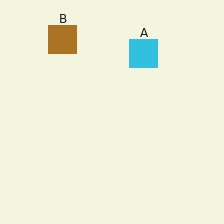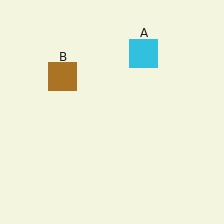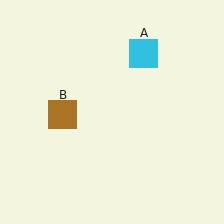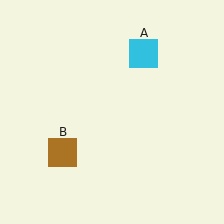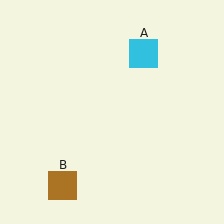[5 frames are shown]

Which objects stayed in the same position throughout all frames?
Cyan square (object A) remained stationary.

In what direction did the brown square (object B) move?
The brown square (object B) moved down.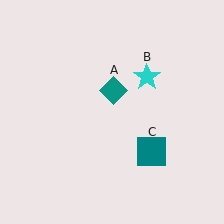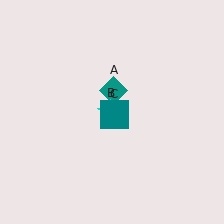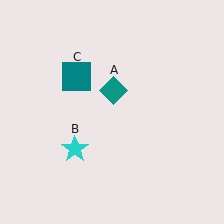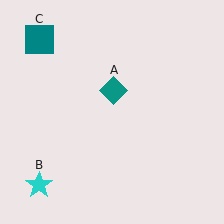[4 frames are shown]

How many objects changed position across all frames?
2 objects changed position: cyan star (object B), teal square (object C).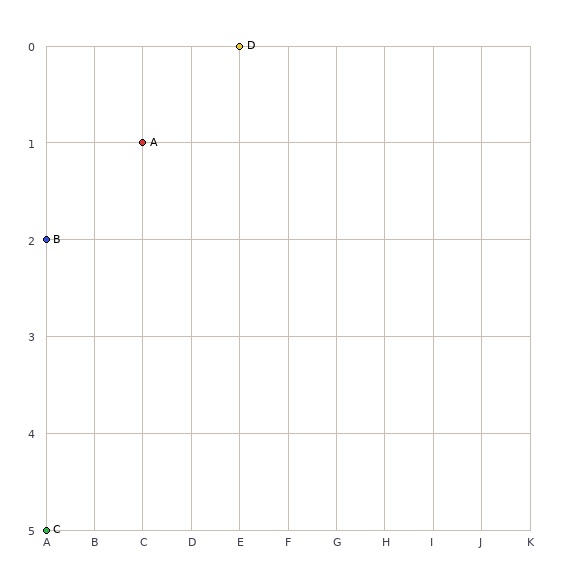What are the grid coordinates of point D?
Point D is at grid coordinates (E, 0).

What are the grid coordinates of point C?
Point C is at grid coordinates (A, 5).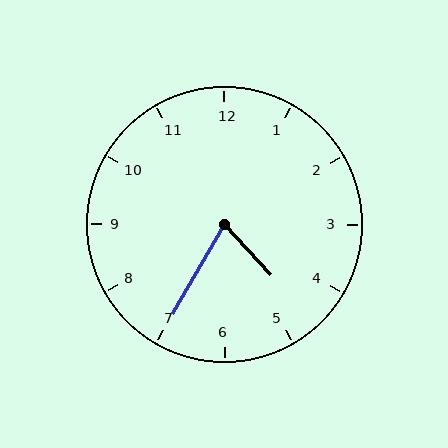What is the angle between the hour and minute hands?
Approximately 72 degrees.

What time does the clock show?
4:35.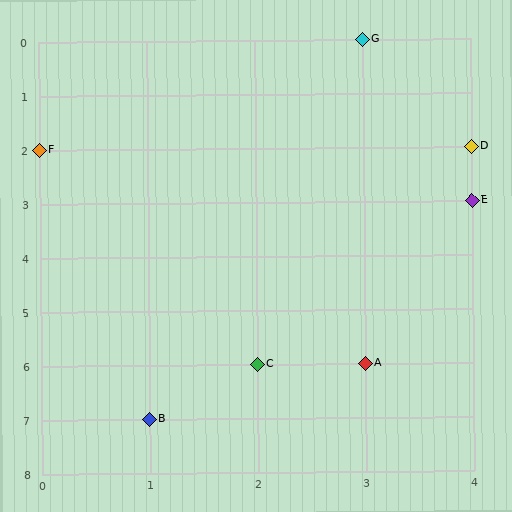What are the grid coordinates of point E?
Point E is at grid coordinates (4, 3).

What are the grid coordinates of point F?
Point F is at grid coordinates (0, 2).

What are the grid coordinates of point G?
Point G is at grid coordinates (3, 0).